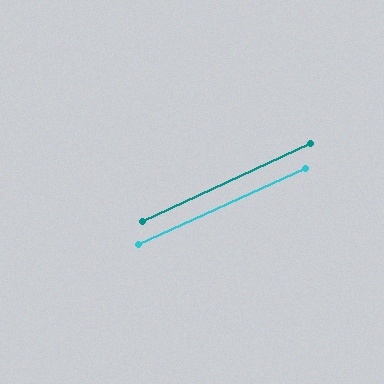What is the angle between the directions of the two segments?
Approximately 0 degrees.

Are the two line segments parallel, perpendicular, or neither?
Parallel — their directions differ by only 0.1°.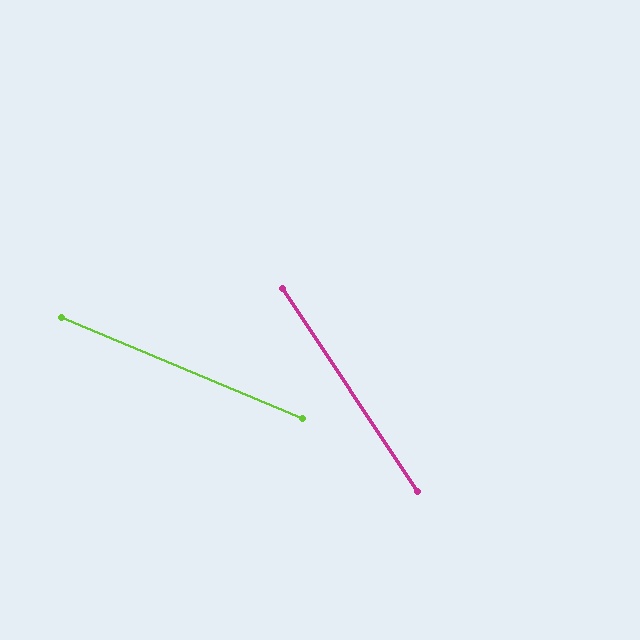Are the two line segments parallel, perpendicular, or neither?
Neither parallel nor perpendicular — they differ by about 34°.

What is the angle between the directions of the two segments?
Approximately 34 degrees.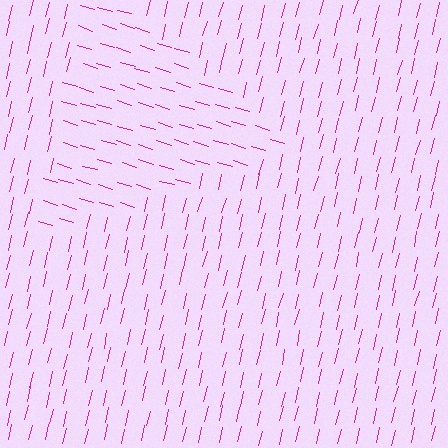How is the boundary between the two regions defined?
The boundary is defined purely by a change in line orientation (approximately 86 degrees difference). All lines are the same color and thickness.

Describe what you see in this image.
The image is filled with small magenta line segments. A triangle region in the image has lines oriented differently from the surrounding lines, creating a visible texture boundary.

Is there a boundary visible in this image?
Yes, there is a texture boundary formed by a change in line orientation.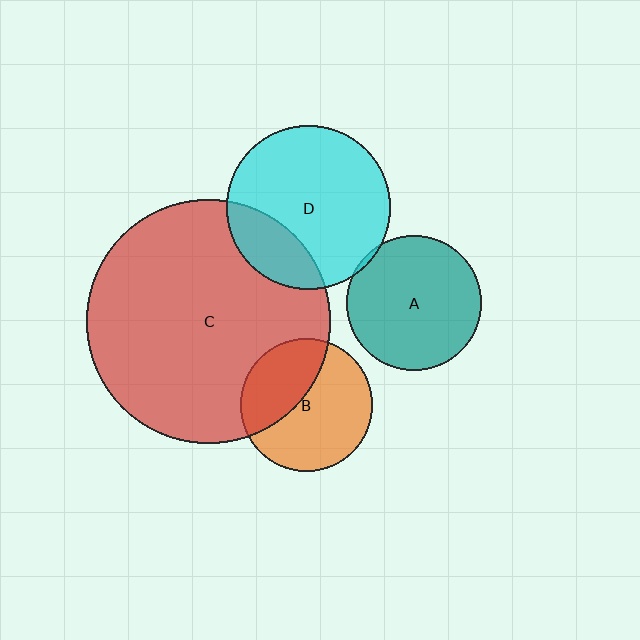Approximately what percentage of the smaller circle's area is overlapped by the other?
Approximately 40%.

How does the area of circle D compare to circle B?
Approximately 1.5 times.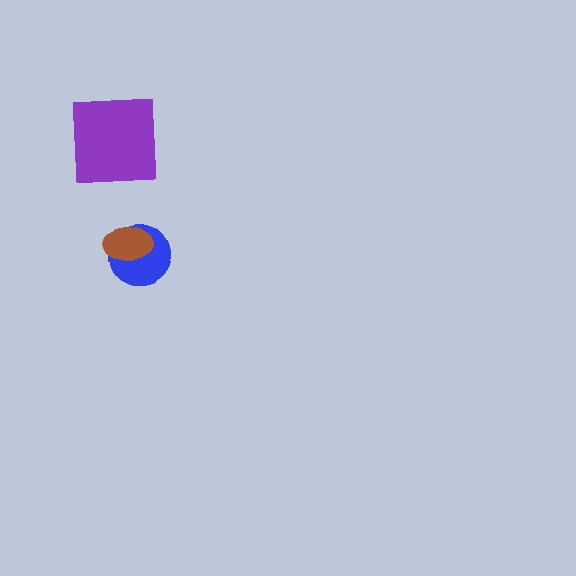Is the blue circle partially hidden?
Yes, it is partially covered by another shape.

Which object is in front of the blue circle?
The brown ellipse is in front of the blue circle.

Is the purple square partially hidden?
No, no other shape covers it.